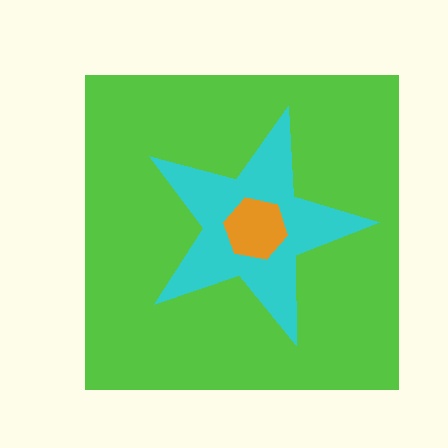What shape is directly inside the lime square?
The cyan star.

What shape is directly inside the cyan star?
The orange hexagon.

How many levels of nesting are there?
3.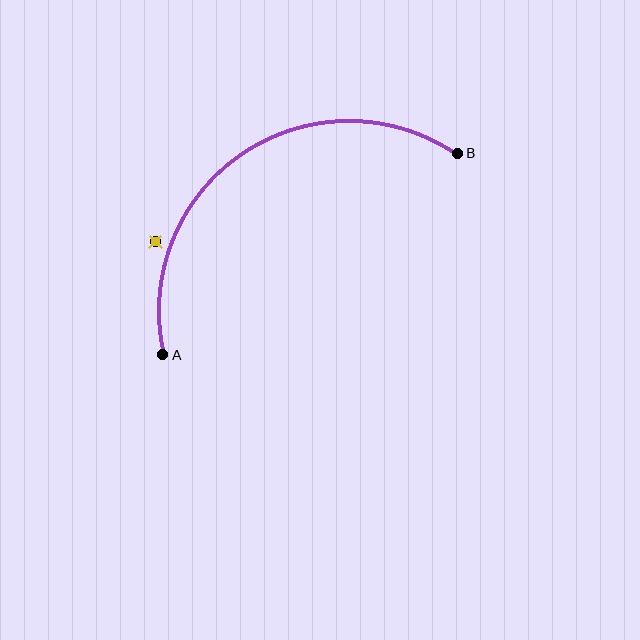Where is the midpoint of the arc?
The arc midpoint is the point on the curve farthest from the straight line joining A and B. It sits above and to the left of that line.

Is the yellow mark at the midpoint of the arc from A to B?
No — the yellow mark does not lie on the arc at all. It sits slightly outside the curve.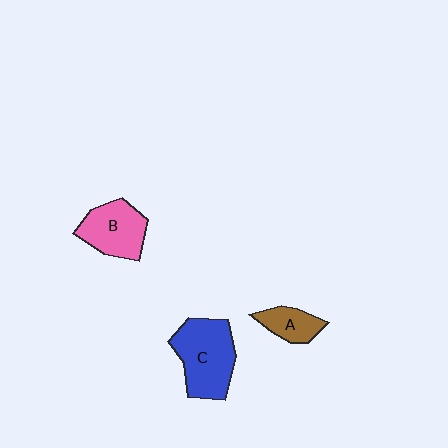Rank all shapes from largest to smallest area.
From largest to smallest: C (blue), B (pink), A (brown).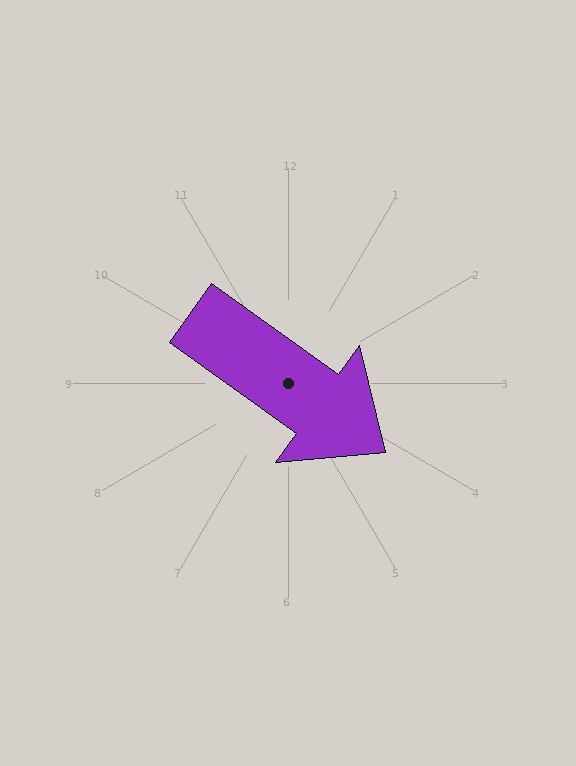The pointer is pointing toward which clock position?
Roughly 4 o'clock.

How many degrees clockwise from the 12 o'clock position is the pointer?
Approximately 125 degrees.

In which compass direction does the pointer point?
Southeast.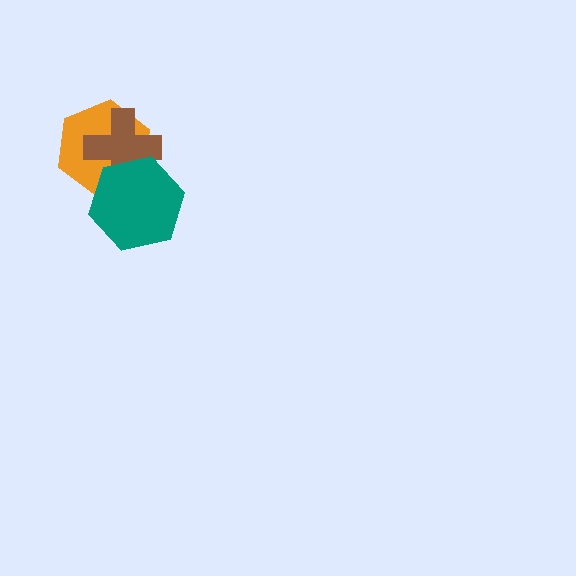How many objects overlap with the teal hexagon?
2 objects overlap with the teal hexagon.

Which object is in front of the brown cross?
The teal hexagon is in front of the brown cross.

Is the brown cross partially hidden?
Yes, it is partially covered by another shape.